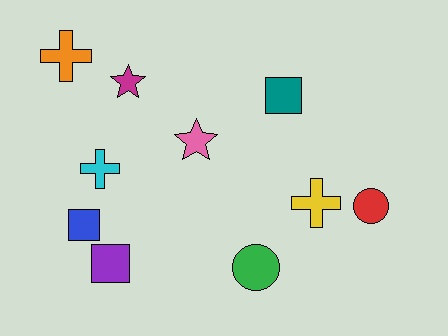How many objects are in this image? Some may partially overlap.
There are 10 objects.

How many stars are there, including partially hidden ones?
There are 2 stars.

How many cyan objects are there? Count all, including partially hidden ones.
There is 1 cyan object.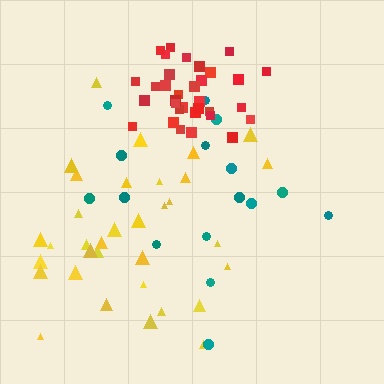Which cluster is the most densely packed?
Red.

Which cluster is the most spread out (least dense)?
Teal.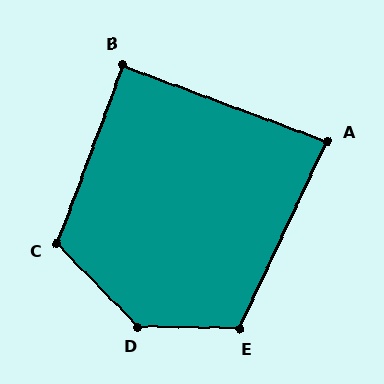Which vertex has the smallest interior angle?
A, at approximately 85 degrees.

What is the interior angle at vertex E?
Approximately 114 degrees (obtuse).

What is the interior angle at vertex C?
Approximately 115 degrees (obtuse).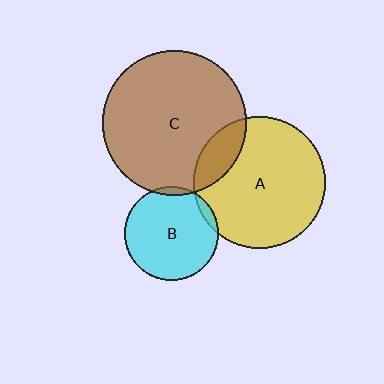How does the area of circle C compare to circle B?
Approximately 2.3 times.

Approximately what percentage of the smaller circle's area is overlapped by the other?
Approximately 15%.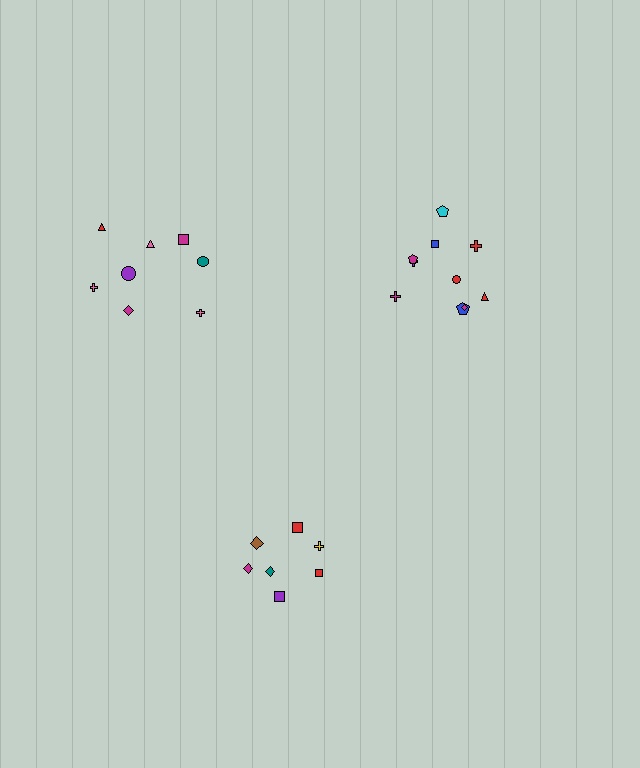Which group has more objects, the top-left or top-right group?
The top-right group.